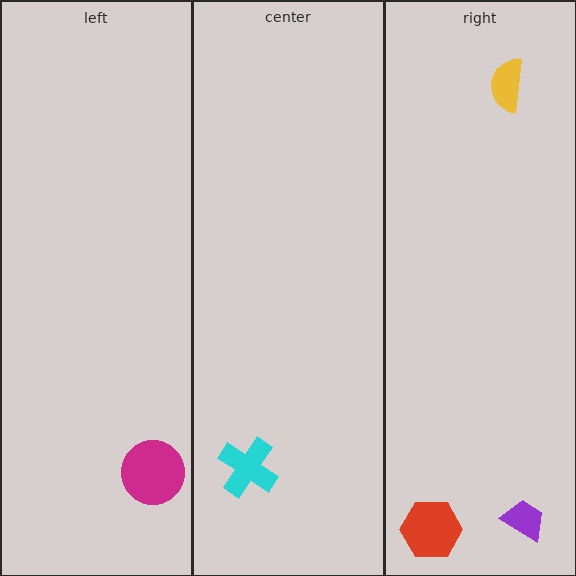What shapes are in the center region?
The cyan cross.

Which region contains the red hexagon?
The right region.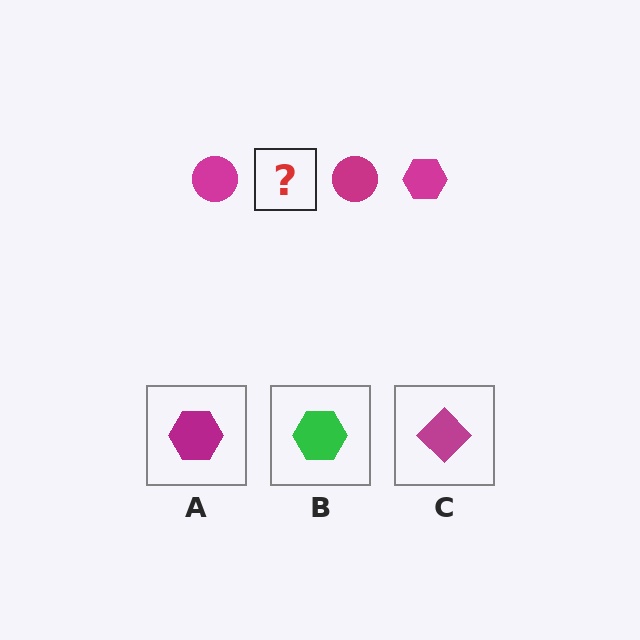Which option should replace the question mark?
Option A.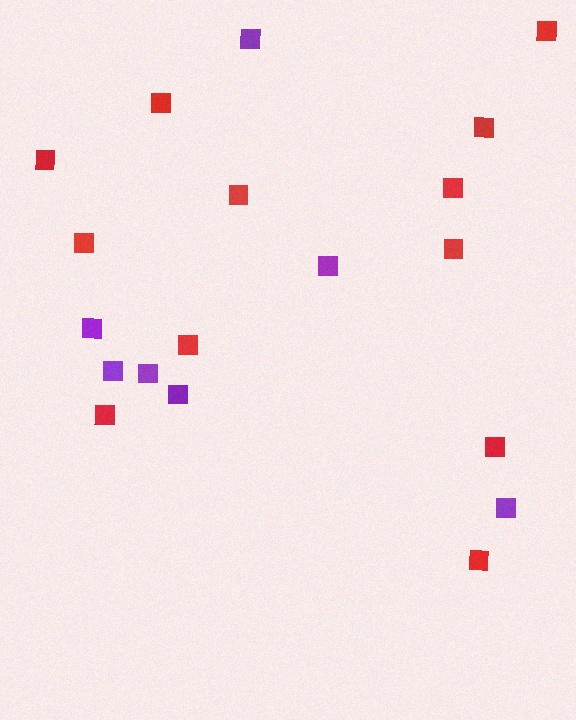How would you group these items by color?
There are 2 groups: one group of red squares (12) and one group of purple squares (7).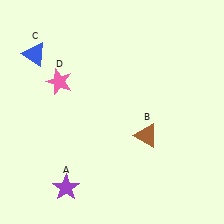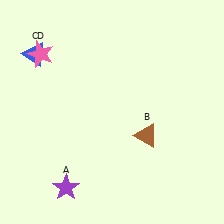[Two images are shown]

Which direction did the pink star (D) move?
The pink star (D) moved up.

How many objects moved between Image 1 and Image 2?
1 object moved between the two images.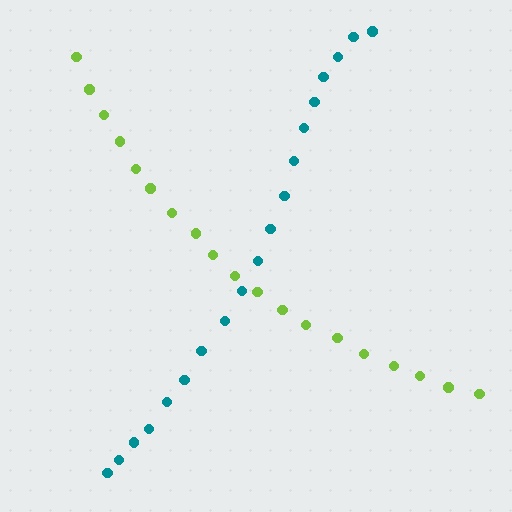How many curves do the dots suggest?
There are 2 distinct paths.